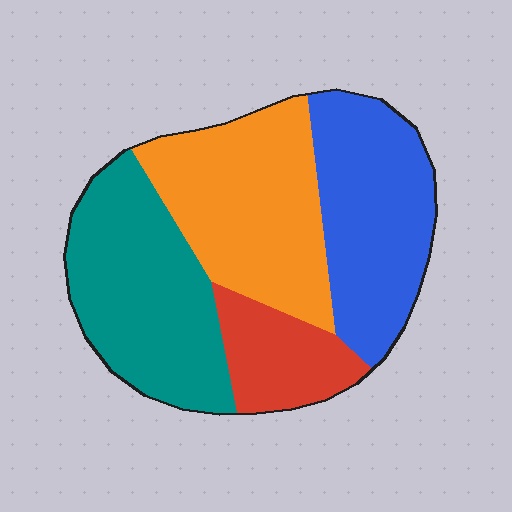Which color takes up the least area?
Red, at roughly 15%.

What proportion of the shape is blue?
Blue takes up about one quarter (1/4) of the shape.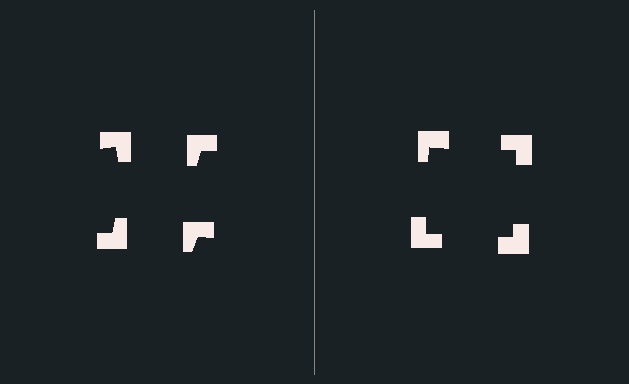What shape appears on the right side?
An illusory square.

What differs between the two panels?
The notched squares are positioned identically on both sides; only the wedge orientations differ. On the right they align to a square; on the left they are misaligned.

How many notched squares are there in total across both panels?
8 — 4 on each side.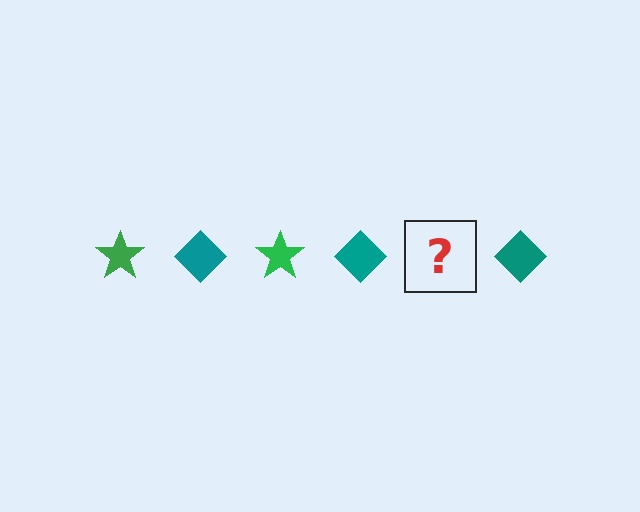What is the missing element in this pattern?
The missing element is a green star.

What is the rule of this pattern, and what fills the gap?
The rule is that the pattern alternates between green star and teal diamond. The gap should be filled with a green star.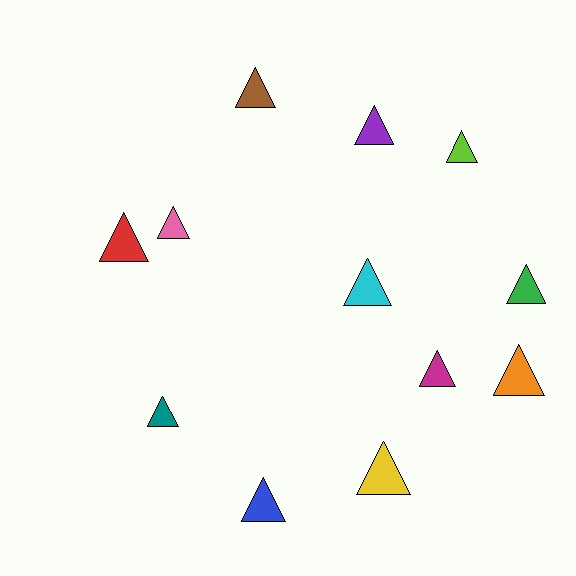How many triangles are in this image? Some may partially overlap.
There are 12 triangles.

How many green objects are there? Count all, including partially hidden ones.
There is 1 green object.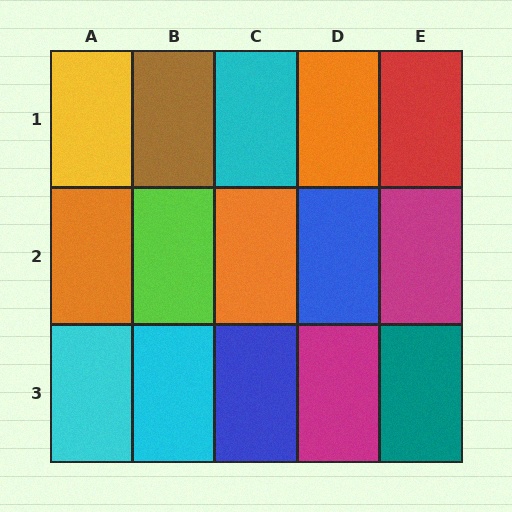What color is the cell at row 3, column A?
Cyan.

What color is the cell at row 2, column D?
Blue.